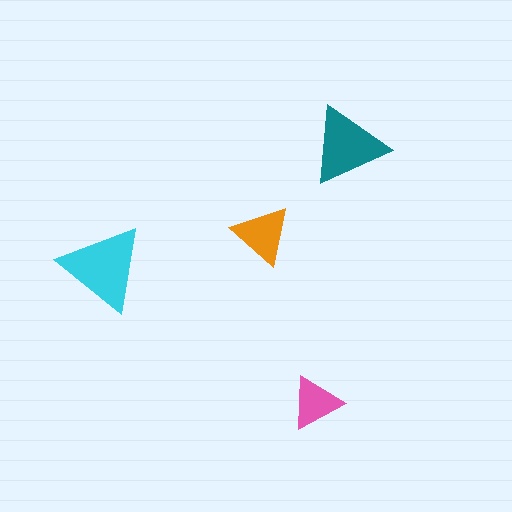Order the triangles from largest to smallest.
the cyan one, the teal one, the orange one, the pink one.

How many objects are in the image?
There are 4 objects in the image.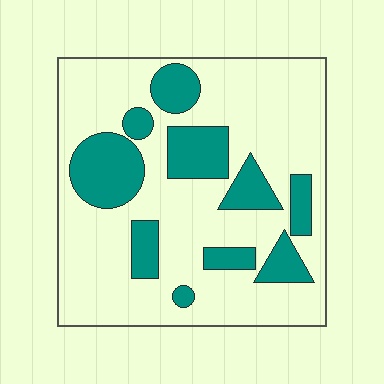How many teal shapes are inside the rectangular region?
10.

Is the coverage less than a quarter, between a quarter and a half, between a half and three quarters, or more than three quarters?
Between a quarter and a half.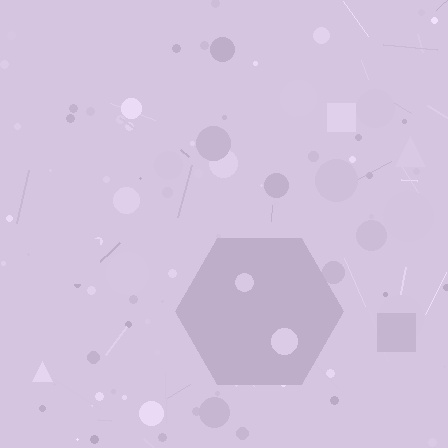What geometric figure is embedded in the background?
A hexagon is embedded in the background.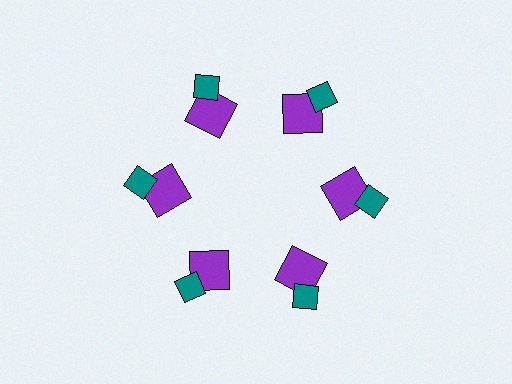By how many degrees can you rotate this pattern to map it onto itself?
The pattern maps onto itself every 60 degrees of rotation.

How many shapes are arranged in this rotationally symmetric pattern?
There are 12 shapes, arranged in 6 groups of 2.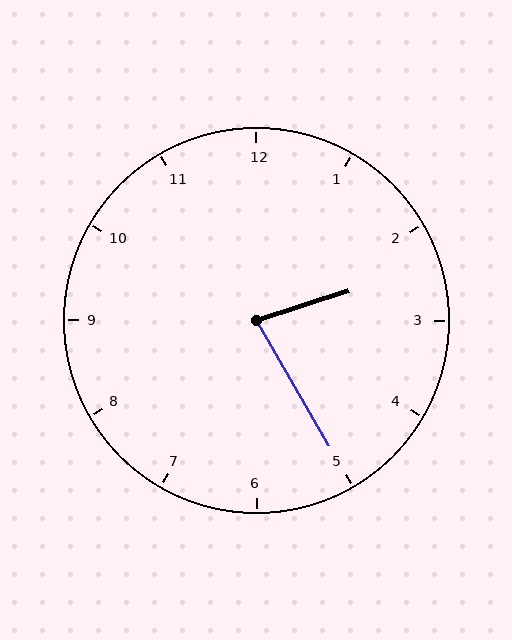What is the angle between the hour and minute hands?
Approximately 78 degrees.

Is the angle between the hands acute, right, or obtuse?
It is acute.